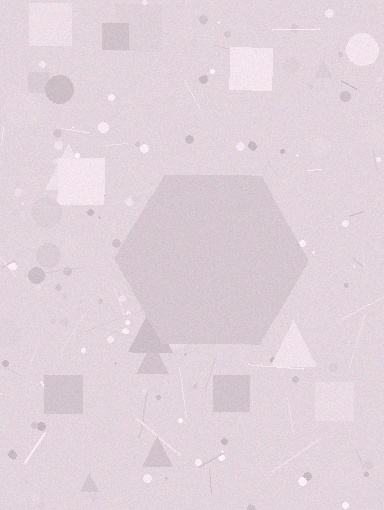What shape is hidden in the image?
A hexagon is hidden in the image.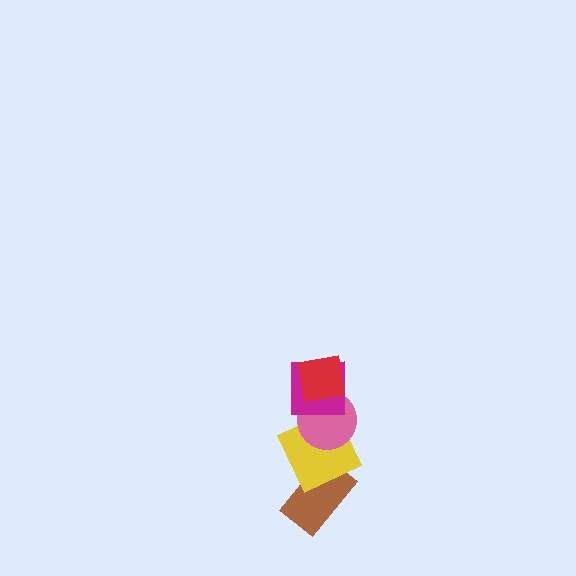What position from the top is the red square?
The red square is 1st from the top.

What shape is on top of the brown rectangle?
The yellow square is on top of the brown rectangle.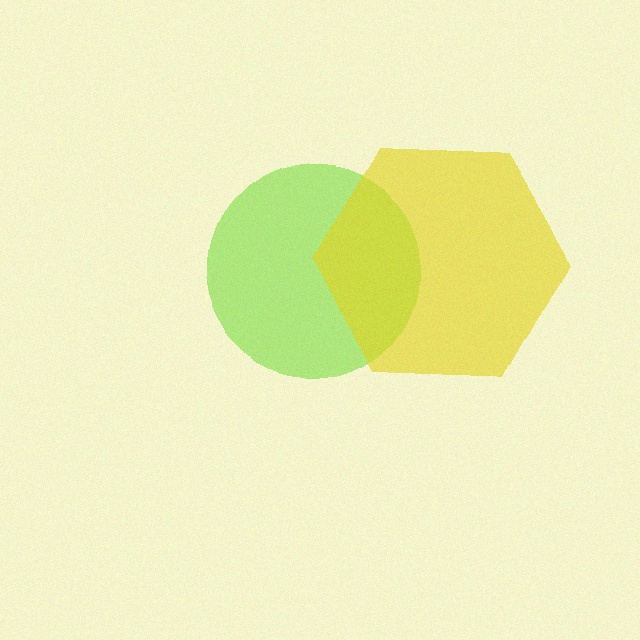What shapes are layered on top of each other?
The layered shapes are: a lime circle, a yellow hexagon.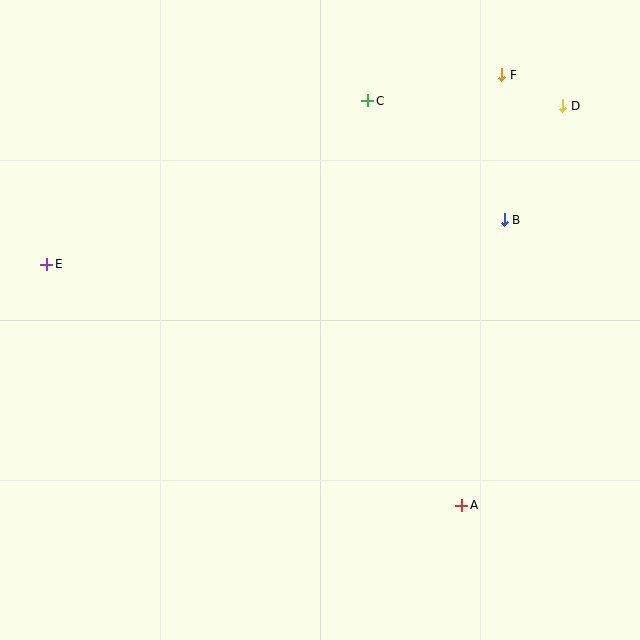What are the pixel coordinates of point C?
Point C is at (368, 101).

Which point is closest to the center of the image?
Point B at (504, 220) is closest to the center.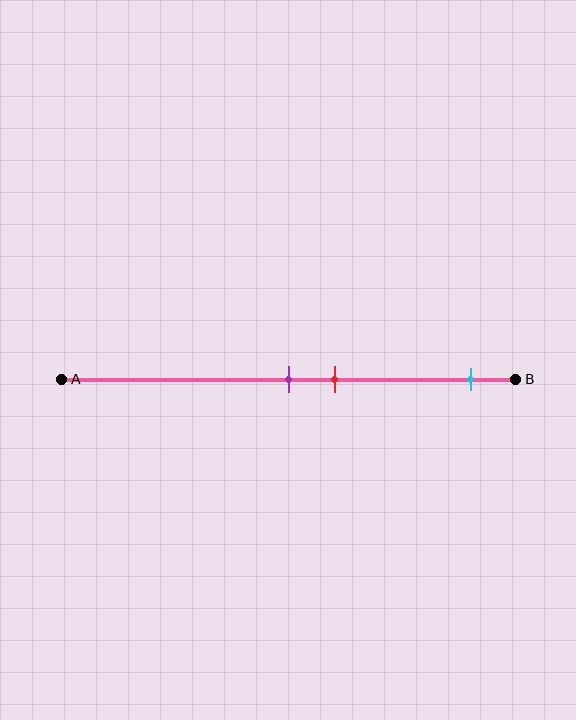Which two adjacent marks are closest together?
The purple and red marks are the closest adjacent pair.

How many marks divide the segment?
There are 3 marks dividing the segment.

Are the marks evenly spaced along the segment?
No, the marks are not evenly spaced.